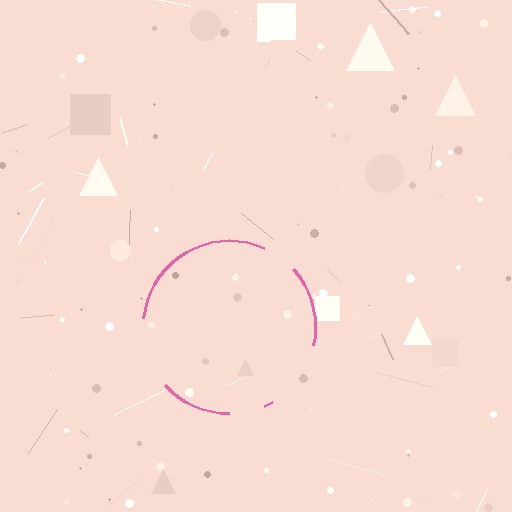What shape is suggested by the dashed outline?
The dashed outline suggests a circle.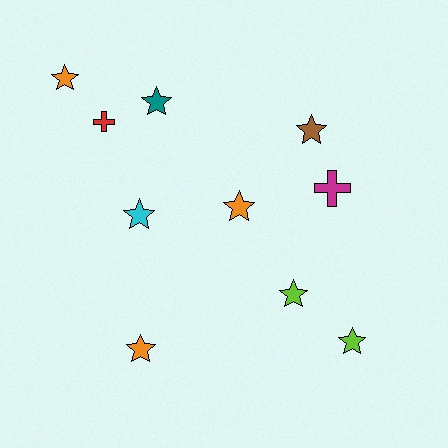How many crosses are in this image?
There are 2 crosses.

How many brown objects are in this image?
There is 1 brown object.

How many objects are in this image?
There are 10 objects.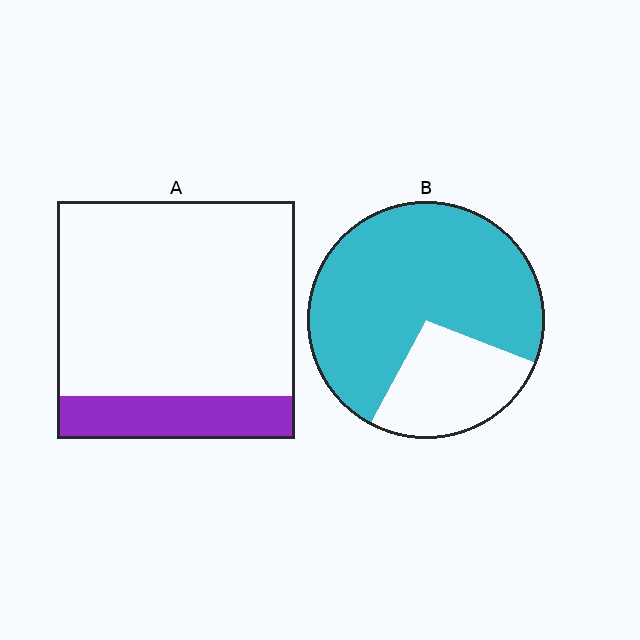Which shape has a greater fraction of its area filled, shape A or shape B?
Shape B.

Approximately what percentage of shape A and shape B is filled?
A is approximately 20% and B is approximately 75%.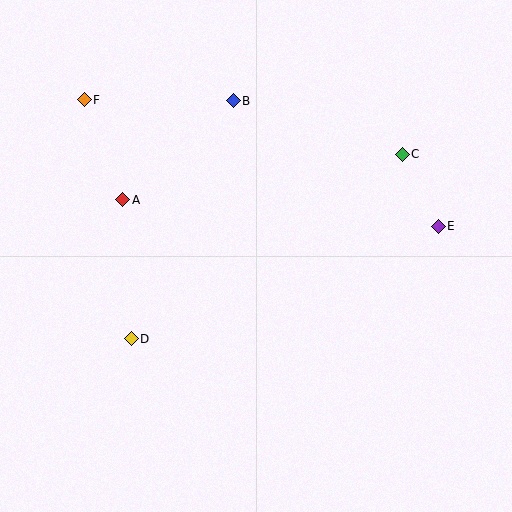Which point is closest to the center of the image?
Point A at (123, 200) is closest to the center.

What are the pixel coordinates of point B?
Point B is at (233, 101).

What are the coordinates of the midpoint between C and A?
The midpoint between C and A is at (262, 177).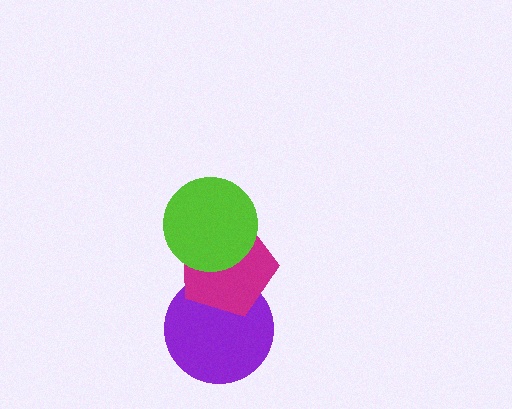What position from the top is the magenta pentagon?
The magenta pentagon is 2nd from the top.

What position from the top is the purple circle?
The purple circle is 3rd from the top.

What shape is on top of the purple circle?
The magenta pentagon is on top of the purple circle.